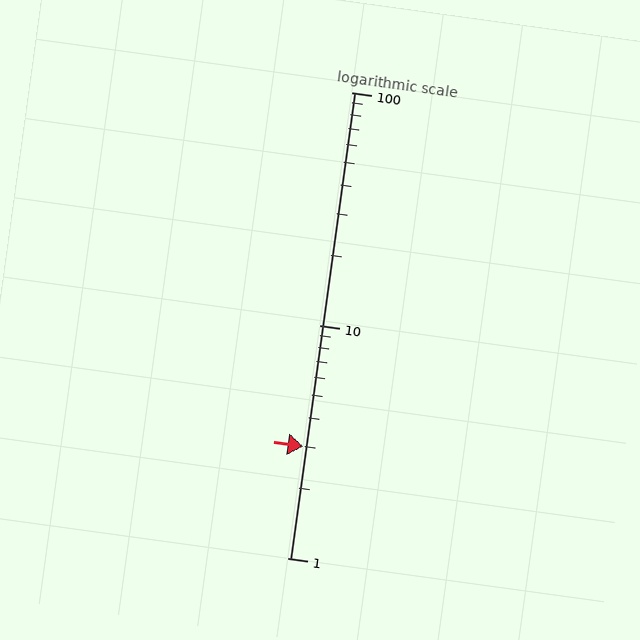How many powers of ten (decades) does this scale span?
The scale spans 2 decades, from 1 to 100.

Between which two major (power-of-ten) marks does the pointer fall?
The pointer is between 1 and 10.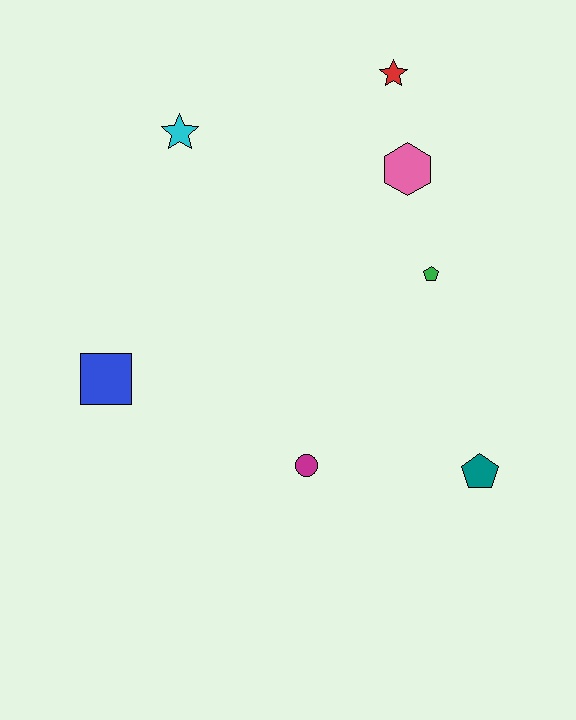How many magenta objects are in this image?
There is 1 magenta object.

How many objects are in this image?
There are 7 objects.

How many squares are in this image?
There is 1 square.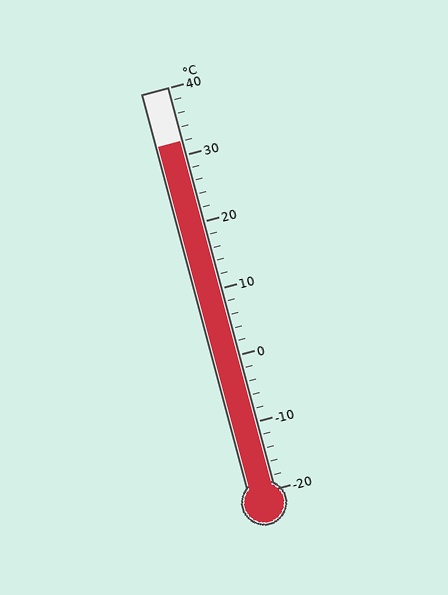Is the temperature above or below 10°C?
The temperature is above 10°C.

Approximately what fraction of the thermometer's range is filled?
The thermometer is filled to approximately 85% of its range.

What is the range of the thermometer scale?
The thermometer scale ranges from -20°C to 40°C.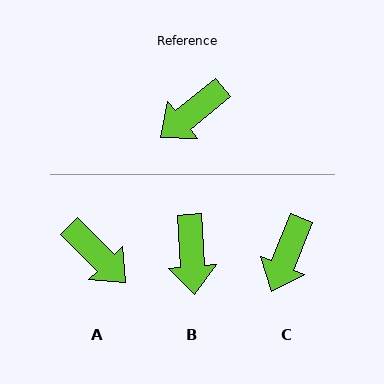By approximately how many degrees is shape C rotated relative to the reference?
Approximately 29 degrees counter-clockwise.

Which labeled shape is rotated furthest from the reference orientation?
A, about 96 degrees away.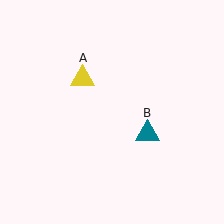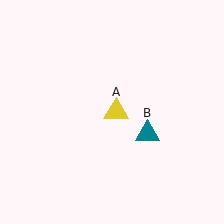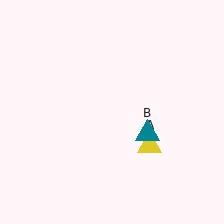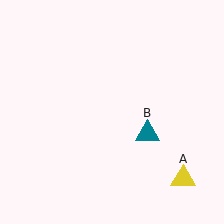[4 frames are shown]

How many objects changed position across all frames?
1 object changed position: yellow triangle (object A).